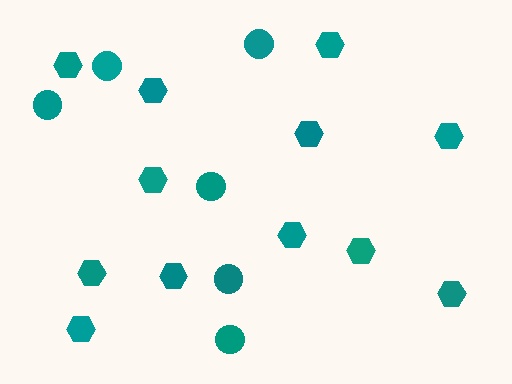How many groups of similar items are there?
There are 2 groups: one group of circles (6) and one group of hexagons (12).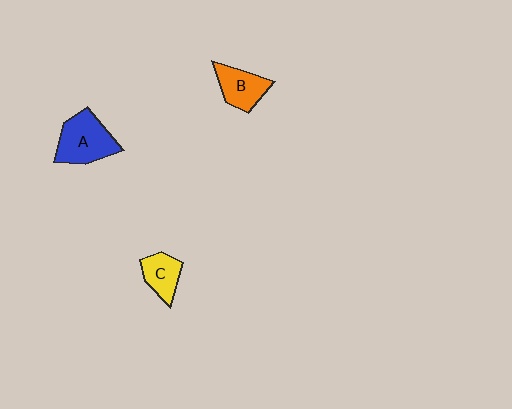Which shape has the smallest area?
Shape C (yellow).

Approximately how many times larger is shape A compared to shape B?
Approximately 1.4 times.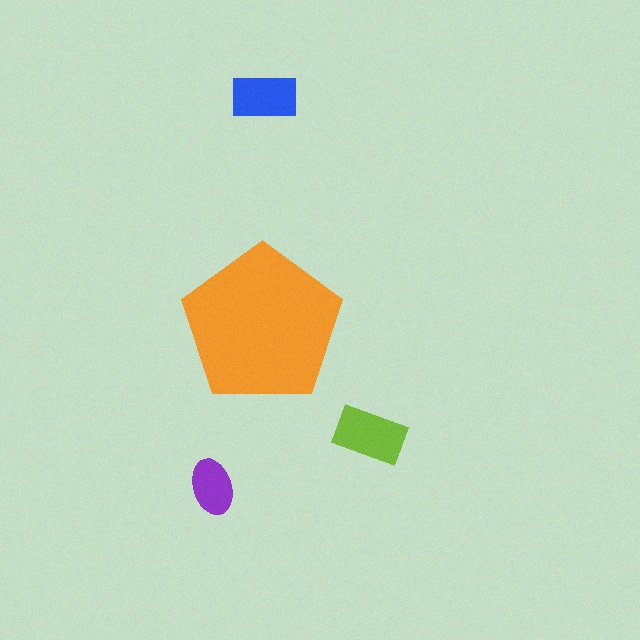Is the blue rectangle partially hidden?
No, the blue rectangle is fully visible.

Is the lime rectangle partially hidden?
No, the lime rectangle is fully visible.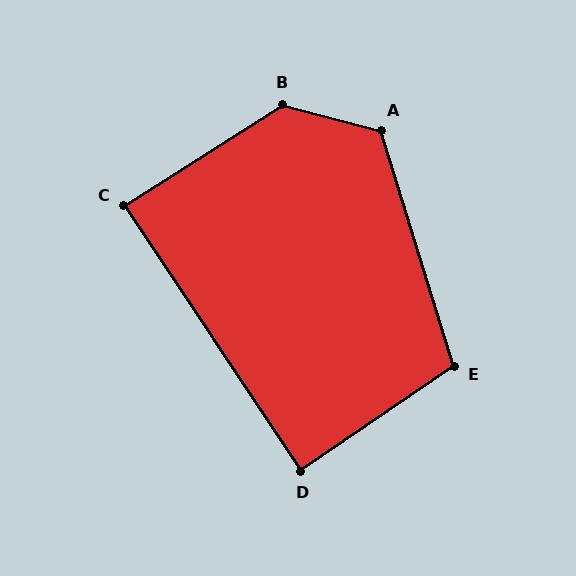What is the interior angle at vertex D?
Approximately 89 degrees (approximately right).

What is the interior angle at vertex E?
Approximately 107 degrees (obtuse).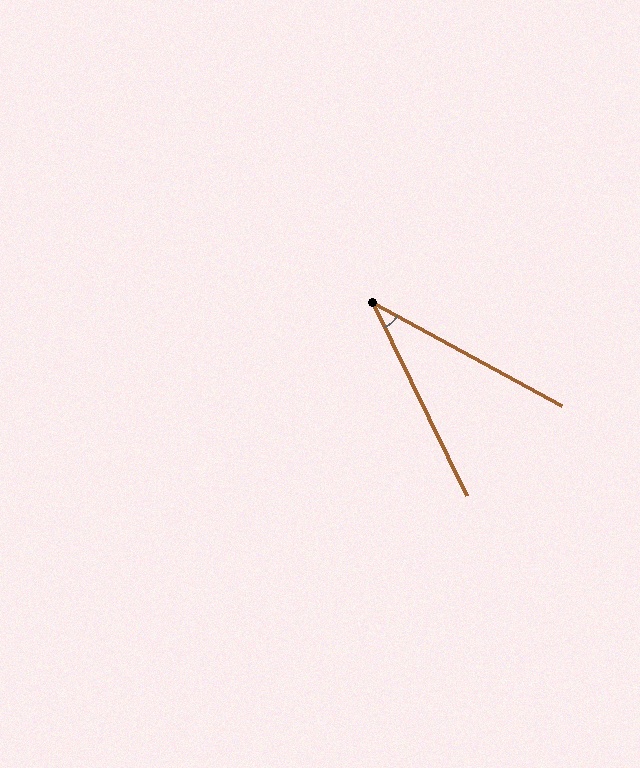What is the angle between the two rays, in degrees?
Approximately 35 degrees.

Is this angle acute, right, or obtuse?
It is acute.